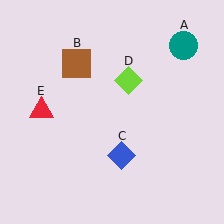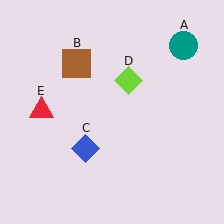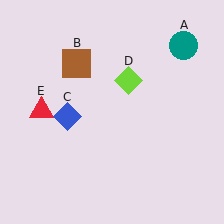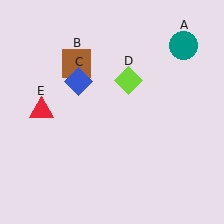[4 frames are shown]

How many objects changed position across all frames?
1 object changed position: blue diamond (object C).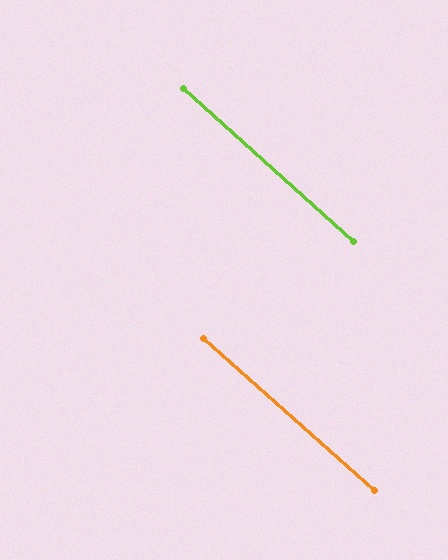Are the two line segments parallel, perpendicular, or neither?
Parallel — their directions differ by only 0.4°.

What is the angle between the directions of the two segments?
Approximately 0 degrees.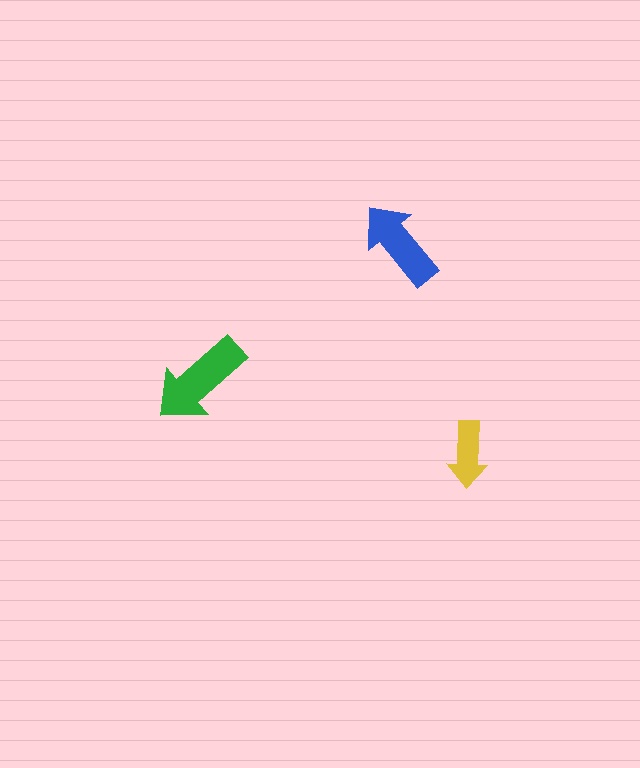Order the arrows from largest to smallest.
the green one, the blue one, the yellow one.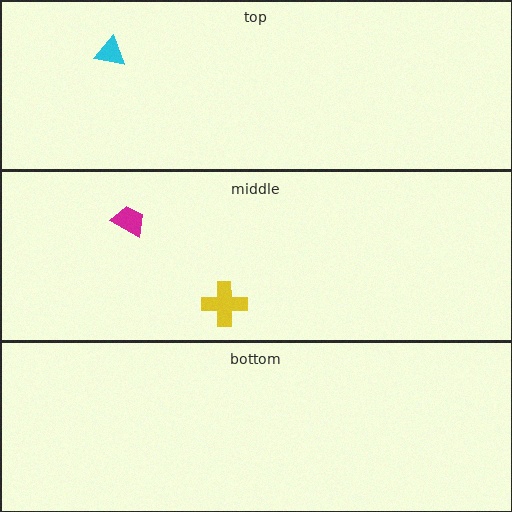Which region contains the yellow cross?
The middle region.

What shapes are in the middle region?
The magenta trapezoid, the yellow cross.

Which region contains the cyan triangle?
The top region.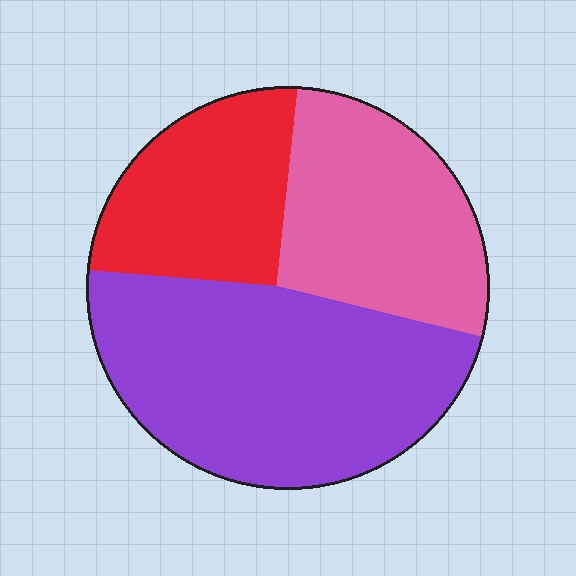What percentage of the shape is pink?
Pink takes up between a quarter and a half of the shape.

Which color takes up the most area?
Purple, at roughly 50%.